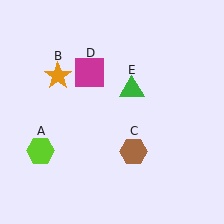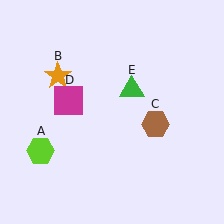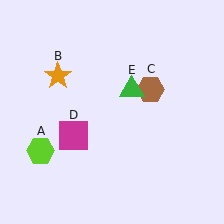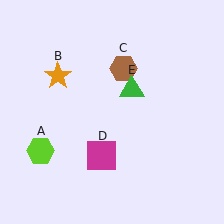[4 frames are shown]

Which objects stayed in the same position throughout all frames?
Lime hexagon (object A) and orange star (object B) and green triangle (object E) remained stationary.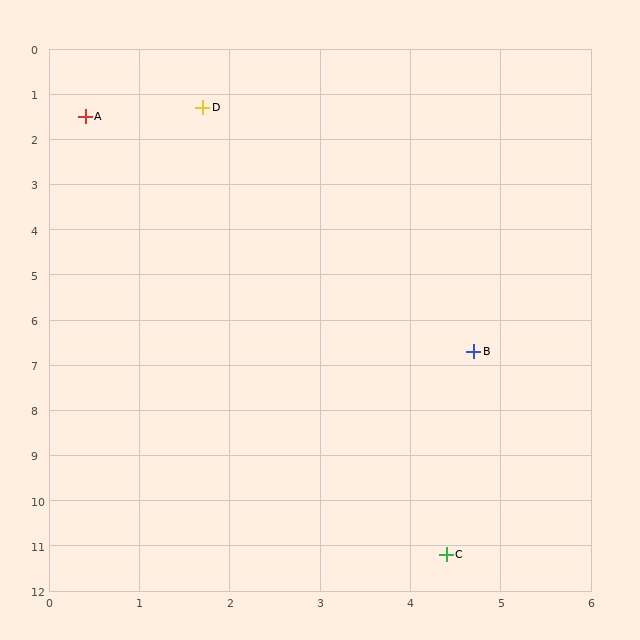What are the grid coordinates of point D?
Point D is at approximately (1.7, 1.3).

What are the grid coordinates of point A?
Point A is at approximately (0.4, 1.5).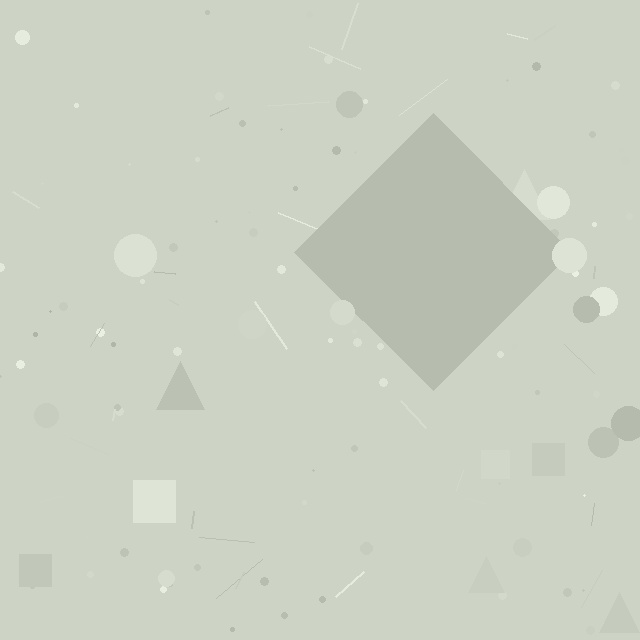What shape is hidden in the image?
A diamond is hidden in the image.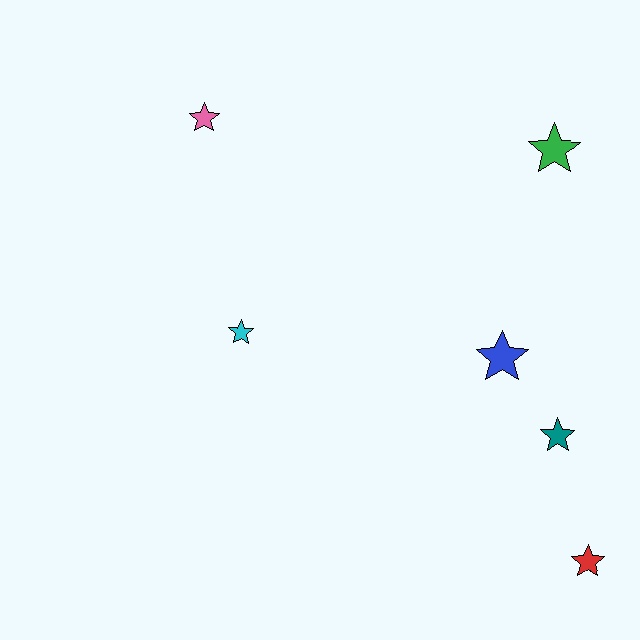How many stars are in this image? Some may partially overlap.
There are 6 stars.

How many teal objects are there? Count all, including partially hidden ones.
There is 1 teal object.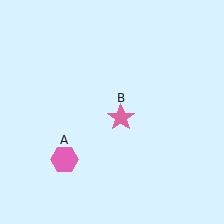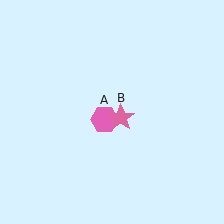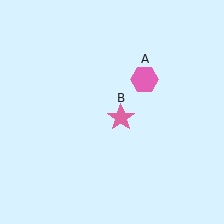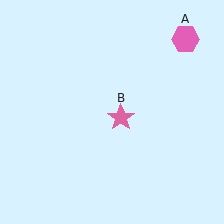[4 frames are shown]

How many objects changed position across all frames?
1 object changed position: pink hexagon (object A).